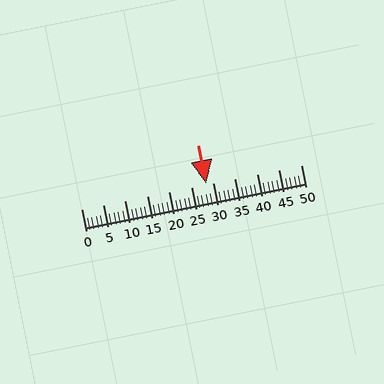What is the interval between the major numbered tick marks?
The major tick marks are spaced 5 units apart.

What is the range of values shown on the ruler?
The ruler shows values from 0 to 50.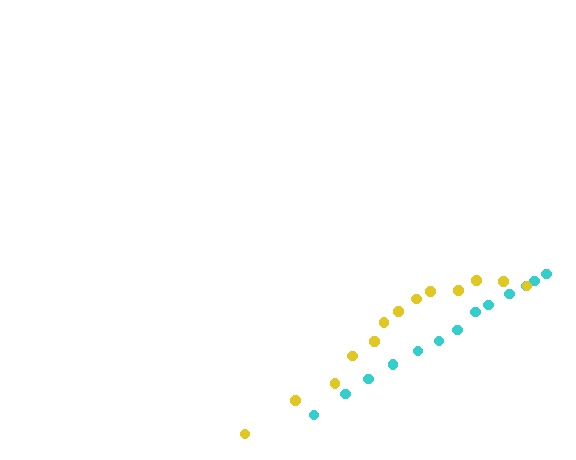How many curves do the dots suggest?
There are 2 distinct paths.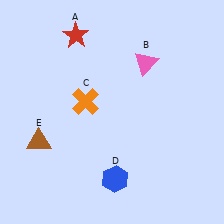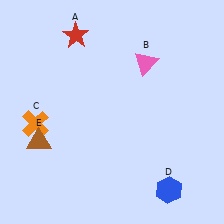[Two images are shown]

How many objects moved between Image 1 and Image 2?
2 objects moved between the two images.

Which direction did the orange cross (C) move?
The orange cross (C) moved left.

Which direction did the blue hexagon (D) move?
The blue hexagon (D) moved right.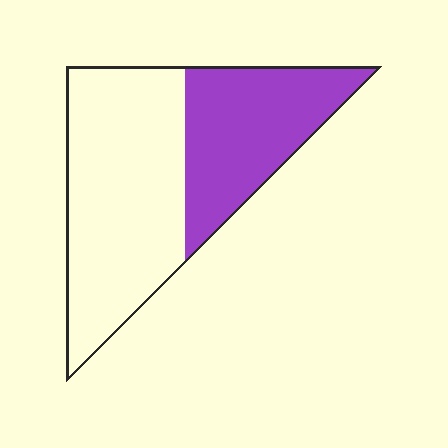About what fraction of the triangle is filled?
About two fifths (2/5).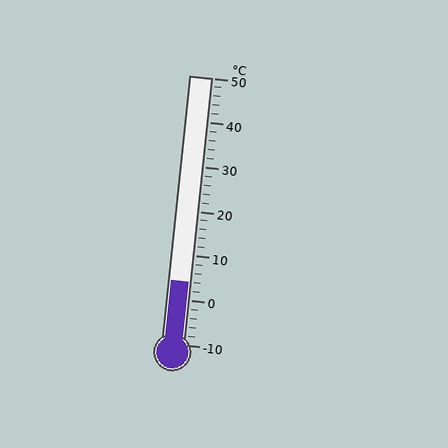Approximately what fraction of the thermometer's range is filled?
The thermometer is filled to approximately 25% of its range.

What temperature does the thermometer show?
The thermometer shows approximately 4°C.